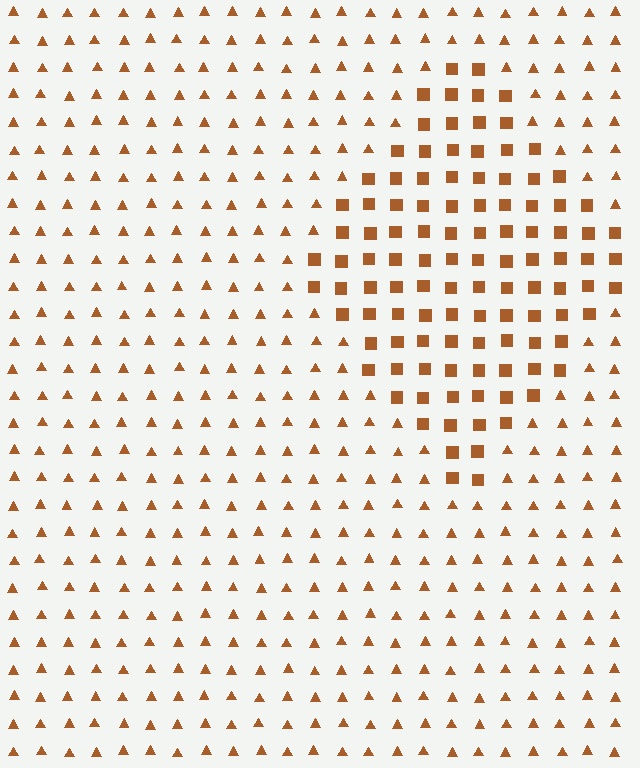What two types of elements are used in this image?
The image uses squares inside the diamond region and triangles outside it.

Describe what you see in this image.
The image is filled with small brown elements arranged in a uniform grid. A diamond-shaped region contains squares, while the surrounding area contains triangles. The boundary is defined purely by the change in element shape.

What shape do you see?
I see a diamond.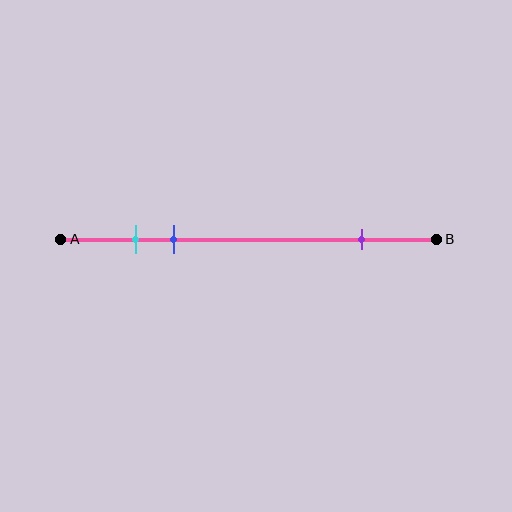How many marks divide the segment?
There are 3 marks dividing the segment.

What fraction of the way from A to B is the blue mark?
The blue mark is approximately 30% (0.3) of the way from A to B.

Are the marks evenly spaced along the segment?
No, the marks are not evenly spaced.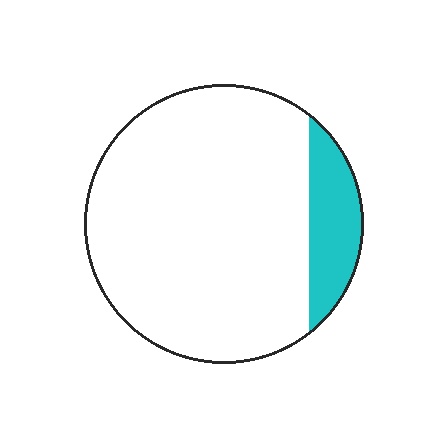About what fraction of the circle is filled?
About one eighth (1/8).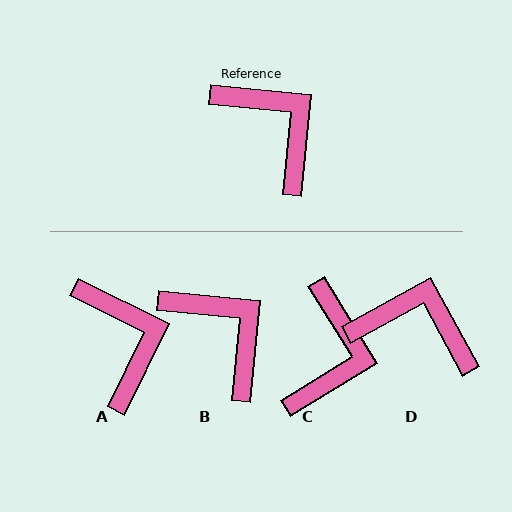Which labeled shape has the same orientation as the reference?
B.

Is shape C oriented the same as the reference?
No, it is off by about 53 degrees.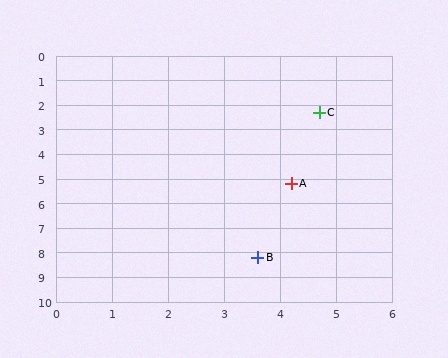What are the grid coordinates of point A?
Point A is at approximately (4.2, 5.2).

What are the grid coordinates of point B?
Point B is at approximately (3.6, 8.2).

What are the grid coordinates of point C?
Point C is at approximately (4.7, 2.3).